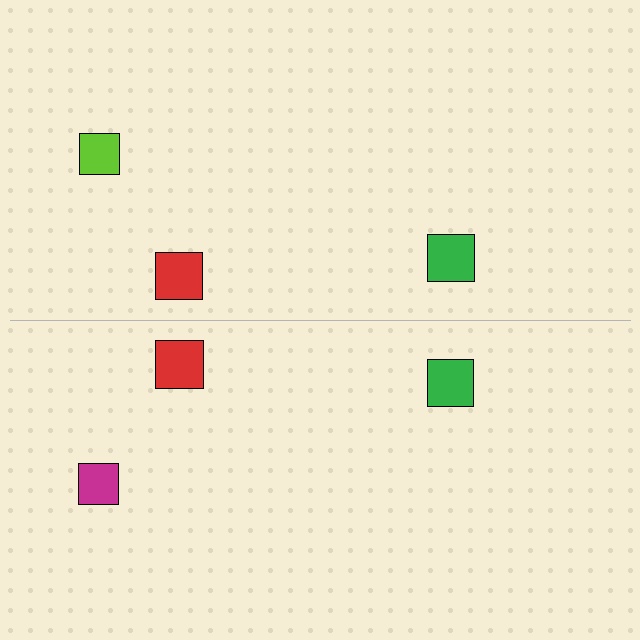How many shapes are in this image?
There are 6 shapes in this image.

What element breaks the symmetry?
The magenta square on the bottom side breaks the symmetry — its mirror counterpart is lime.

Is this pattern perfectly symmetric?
No, the pattern is not perfectly symmetric. The magenta square on the bottom side breaks the symmetry — its mirror counterpart is lime.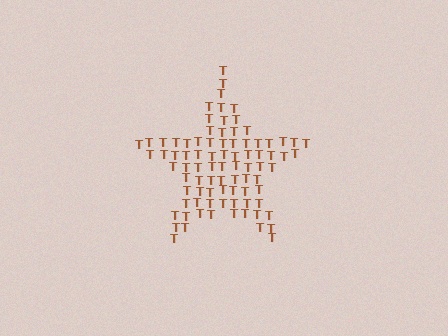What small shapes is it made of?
It is made of small letter T's.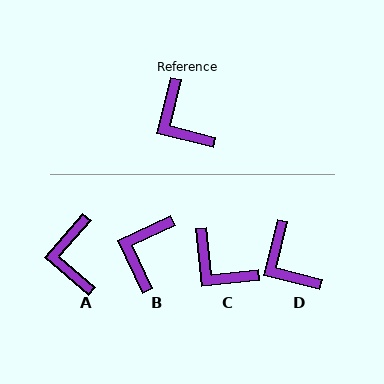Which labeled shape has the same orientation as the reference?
D.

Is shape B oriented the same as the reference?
No, it is off by about 51 degrees.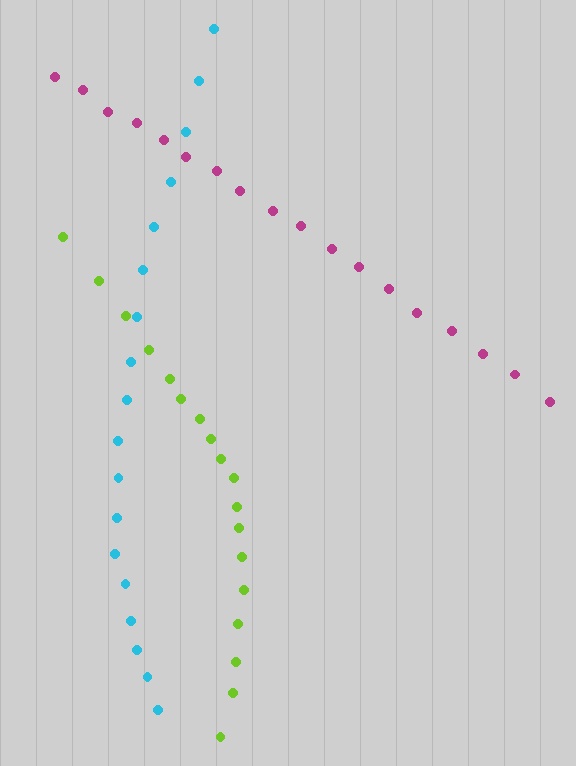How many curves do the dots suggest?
There are 3 distinct paths.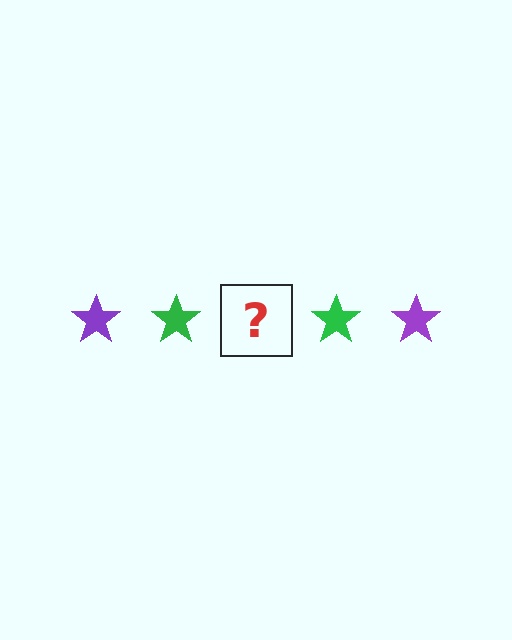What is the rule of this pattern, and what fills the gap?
The rule is that the pattern cycles through purple, green stars. The gap should be filled with a purple star.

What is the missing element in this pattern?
The missing element is a purple star.